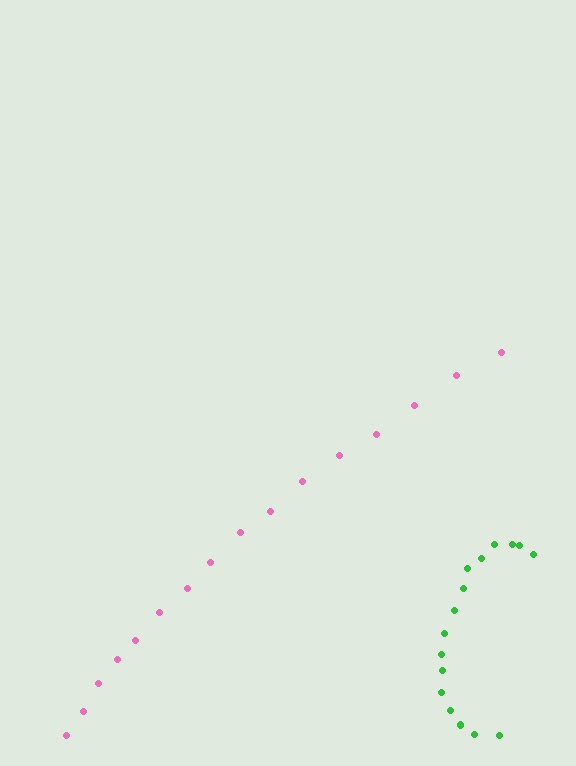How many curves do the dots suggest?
There are 2 distinct paths.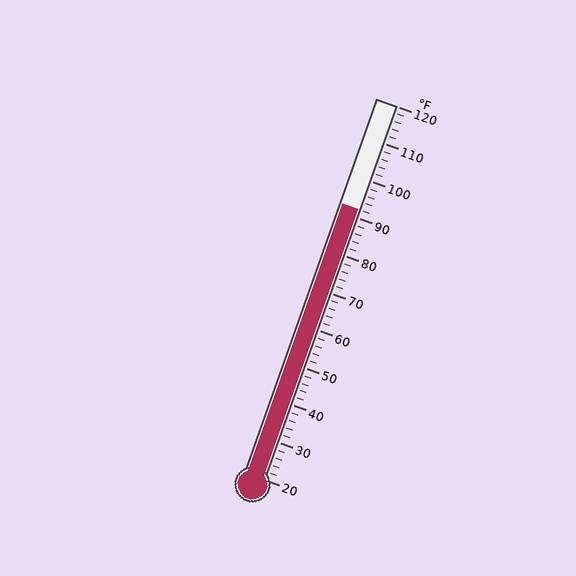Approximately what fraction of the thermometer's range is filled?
The thermometer is filled to approximately 70% of its range.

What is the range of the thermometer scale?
The thermometer scale ranges from 20°F to 120°F.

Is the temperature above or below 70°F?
The temperature is above 70°F.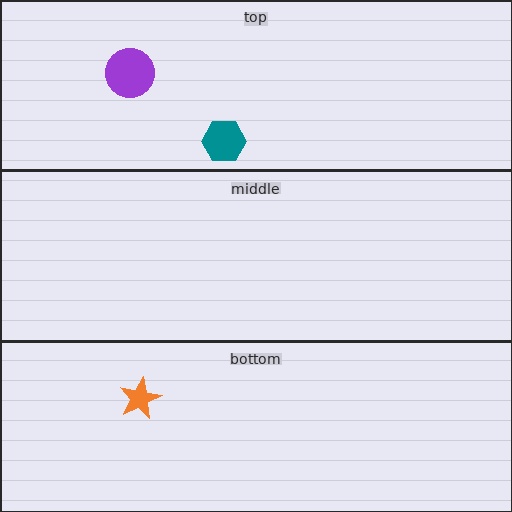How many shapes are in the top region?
2.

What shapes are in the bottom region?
The orange star.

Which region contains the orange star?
The bottom region.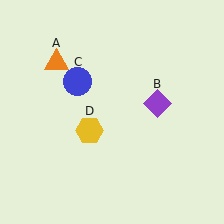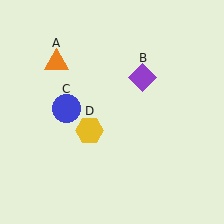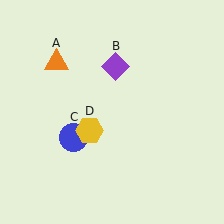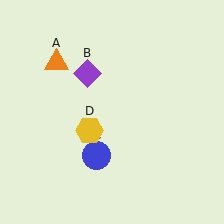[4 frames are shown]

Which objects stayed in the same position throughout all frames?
Orange triangle (object A) and yellow hexagon (object D) remained stationary.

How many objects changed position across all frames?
2 objects changed position: purple diamond (object B), blue circle (object C).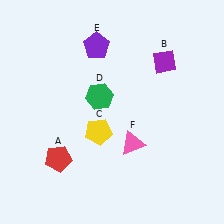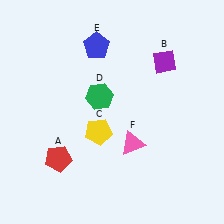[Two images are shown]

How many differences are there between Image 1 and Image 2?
There is 1 difference between the two images.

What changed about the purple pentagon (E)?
In Image 1, E is purple. In Image 2, it changed to blue.